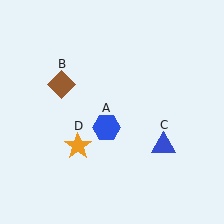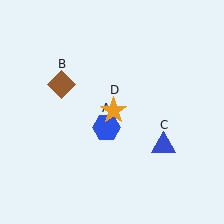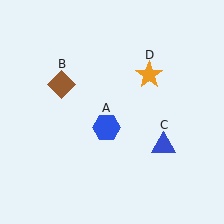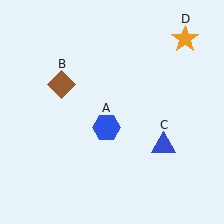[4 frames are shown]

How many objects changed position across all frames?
1 object changed position: orange star (object D).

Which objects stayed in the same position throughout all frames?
Blue hexagon (object A) and brown diamond (object B) and blue triangle (object C) remained stationary.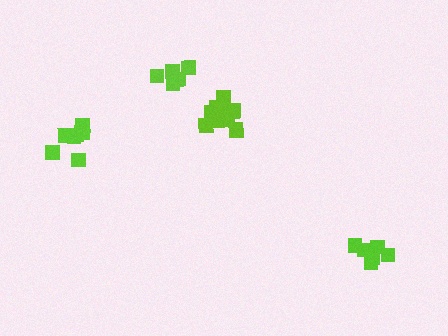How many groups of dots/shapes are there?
There are 4 groups.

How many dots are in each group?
Group 1: 6 dots, Group 2: 7 dots, Group 3: 8 dots, Group 4: 11 dots (32 total).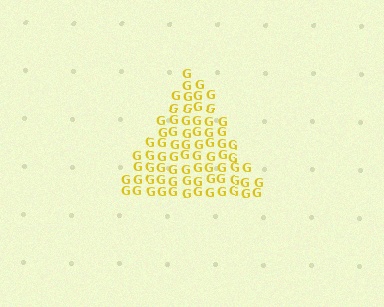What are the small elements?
The small elements are letter G's.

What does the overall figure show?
The overall figure shows a triangle.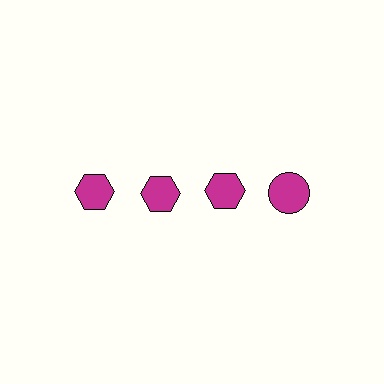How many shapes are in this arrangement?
There are 4 shapes arranged in a grid pattern.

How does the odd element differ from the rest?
It has a different shape: circle instead of hexagon.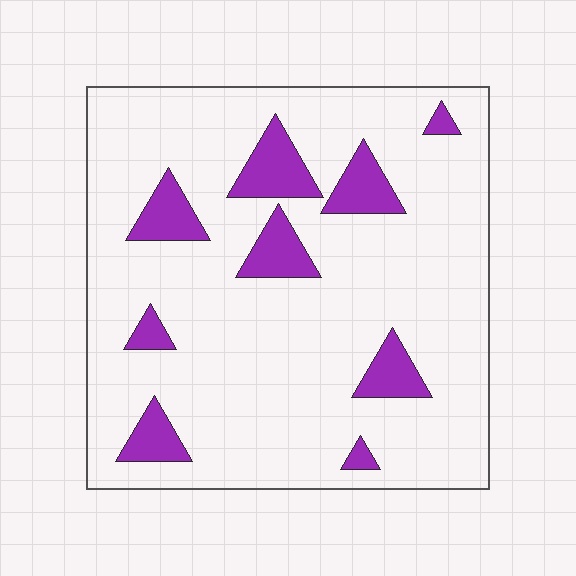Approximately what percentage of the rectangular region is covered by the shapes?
Approximately 15%.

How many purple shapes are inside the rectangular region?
9.